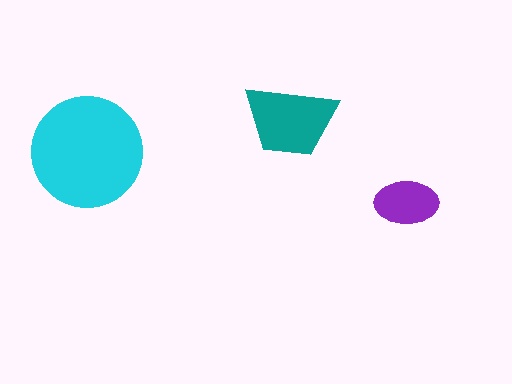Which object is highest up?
The teal trapezoid is topmost.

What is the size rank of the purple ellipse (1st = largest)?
3rd.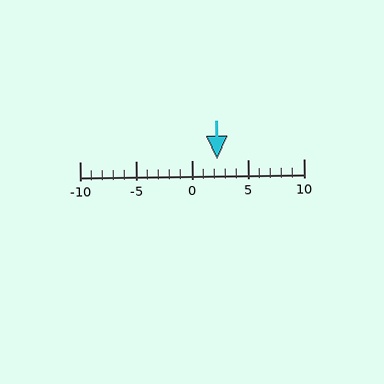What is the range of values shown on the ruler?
The ruler shows values from -10 to 10.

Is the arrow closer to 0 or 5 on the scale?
The arrow is closer to 0.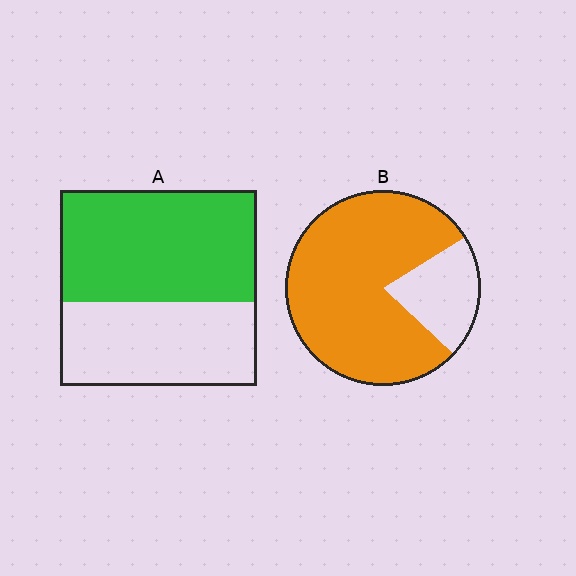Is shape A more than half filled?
Yes.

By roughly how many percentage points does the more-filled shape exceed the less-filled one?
By roughly 20 percentage points (B over A).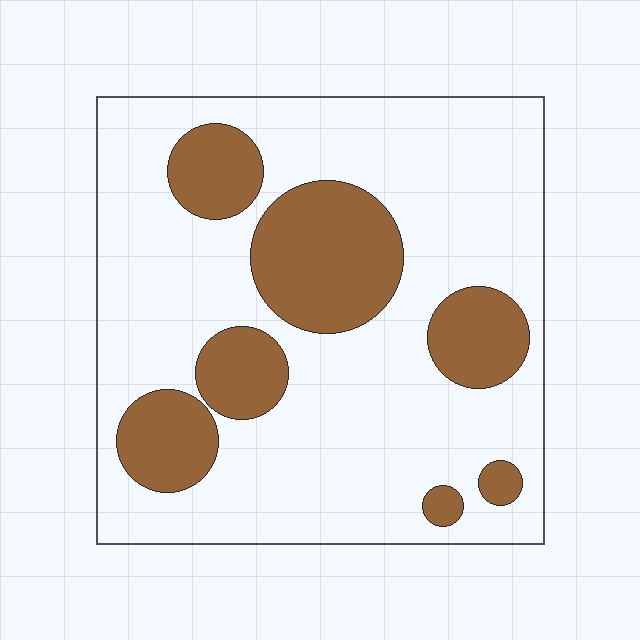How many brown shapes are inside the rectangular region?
7.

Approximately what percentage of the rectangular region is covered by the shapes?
Approximately 25%.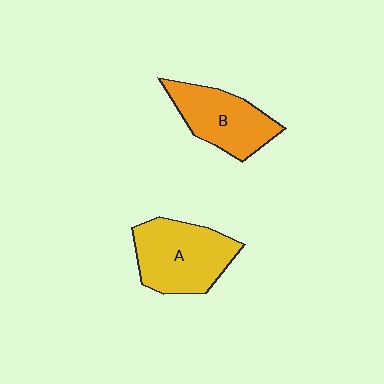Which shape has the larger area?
Shape A (yellow).